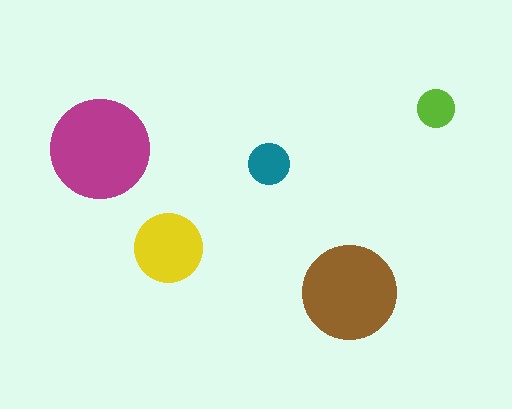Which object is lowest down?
The brown circle is bottommost.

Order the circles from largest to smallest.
the magenta one, the brown one, the yellow one, the teal one, the lime one.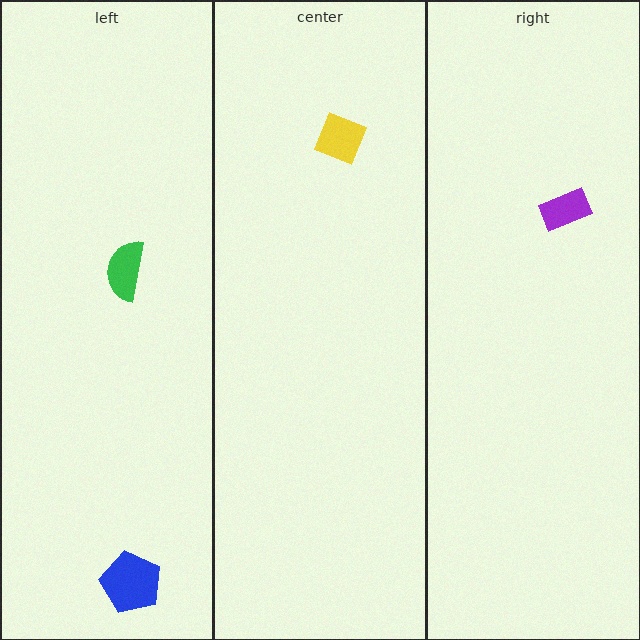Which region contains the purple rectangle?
The right region.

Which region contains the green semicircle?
The left region.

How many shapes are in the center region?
1.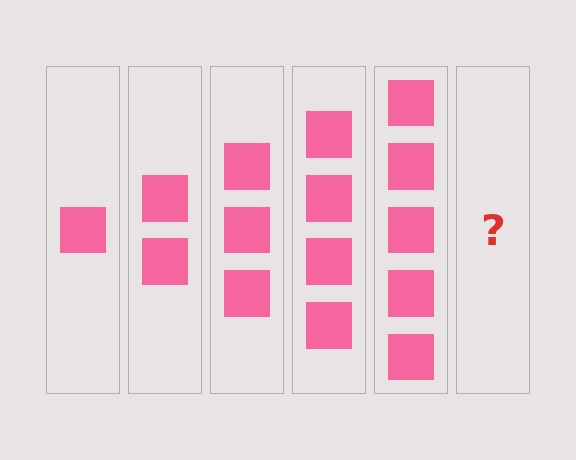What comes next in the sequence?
The next element should be 6 squares.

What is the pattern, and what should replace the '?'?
The pattern is that each step adds one more square. The '?' should be 6 squares.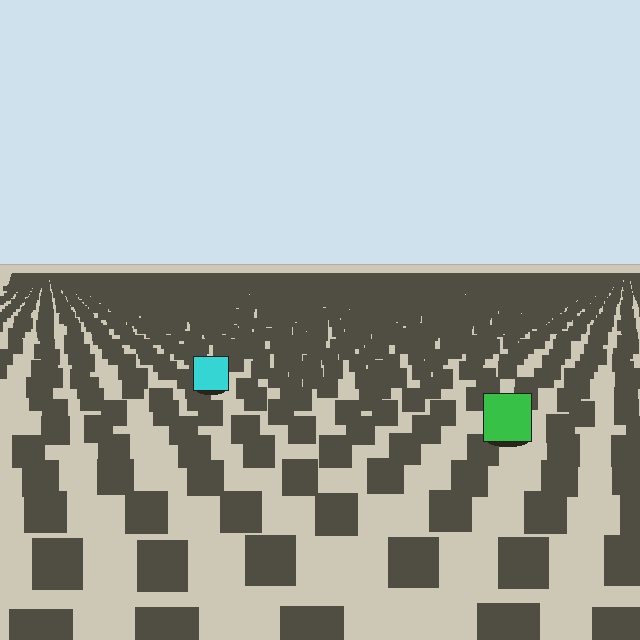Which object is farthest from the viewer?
The cyan square is farthest from the viewer. It appears smaller and the ground texture around it is denser.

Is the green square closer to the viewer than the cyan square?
Yes. The green square is closer — you can tell from the texture gradient: the ground texture is coarser near it.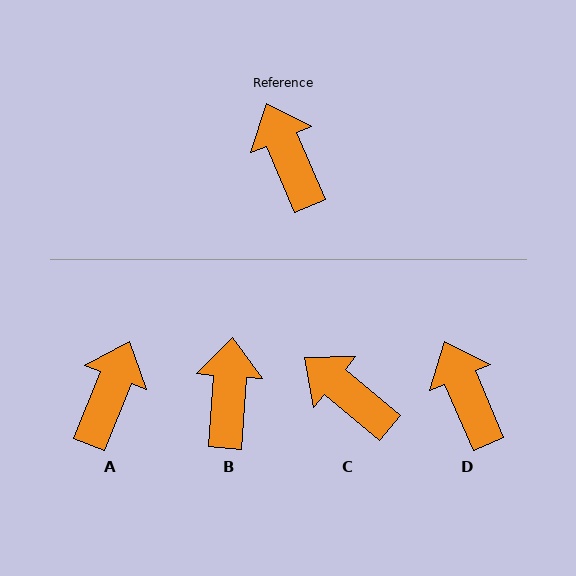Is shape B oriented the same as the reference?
No, it is off by about 27 degrees.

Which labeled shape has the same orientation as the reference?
D.